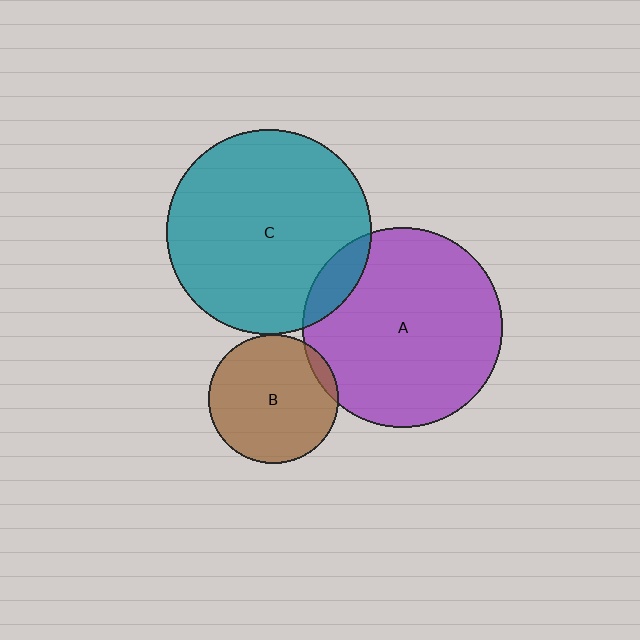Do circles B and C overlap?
Yes.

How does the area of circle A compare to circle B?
Approximately 2.4 times.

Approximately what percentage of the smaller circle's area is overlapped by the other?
Approximately 5%.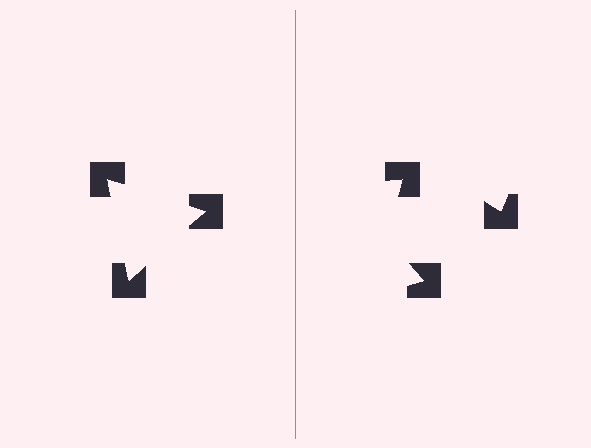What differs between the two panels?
The notched squares are positioned identically on both sides; only the wedge orientations differ. On the left they align to a triangle; on the right they are misaligned.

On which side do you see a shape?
An illusory triangle appears on the left side. On the right side the wedge cuts are rotated, so no coherent shape forms.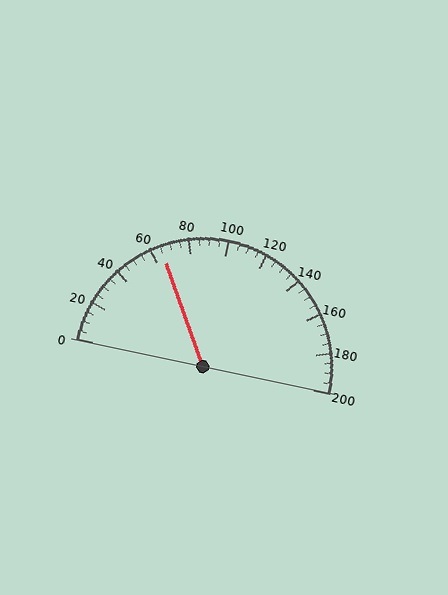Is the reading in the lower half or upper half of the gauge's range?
The reading is in the lower half of the range (0 to 200).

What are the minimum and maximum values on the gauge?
The gauge ranges from 0 to 200.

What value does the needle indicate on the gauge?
The needle indicates approximately 65.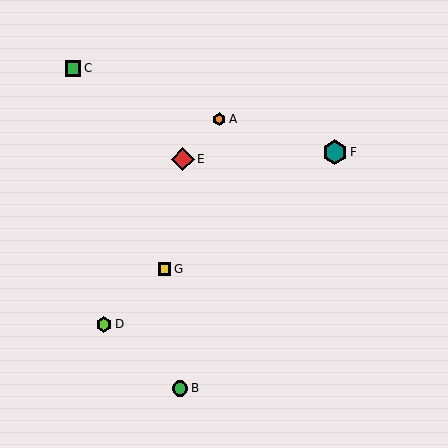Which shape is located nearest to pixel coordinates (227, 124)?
The orange hexagon (labeled A) at (219, 119) is nearest to that location.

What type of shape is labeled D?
Shape D is a lime hexagon.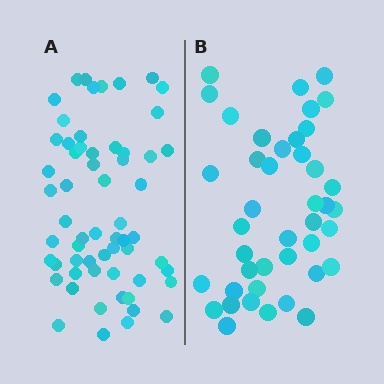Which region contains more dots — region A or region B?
Region A (the left region) has more dots.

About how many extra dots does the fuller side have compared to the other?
Region A has approximately 20 more dots than region B.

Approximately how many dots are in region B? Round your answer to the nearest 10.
About 40 dots. (The exact count is 42, which rounds to 40.)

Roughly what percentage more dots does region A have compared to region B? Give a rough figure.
About 45% more.